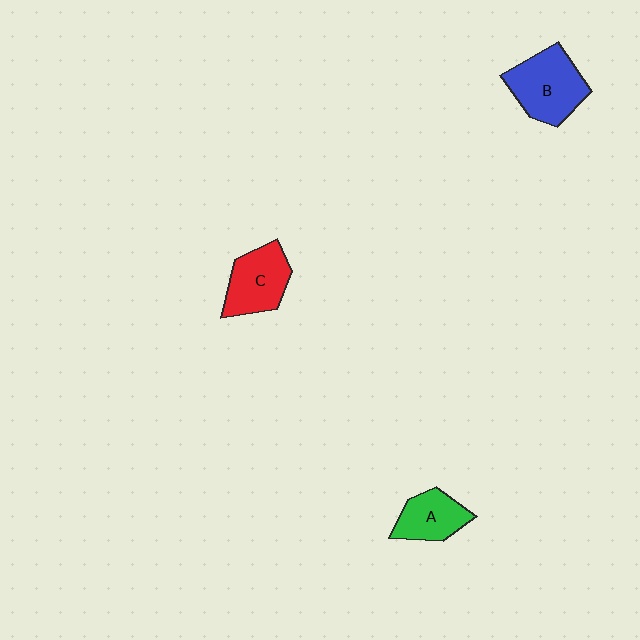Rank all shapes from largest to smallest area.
From largest to smallest: B (blue), C (red), A (green).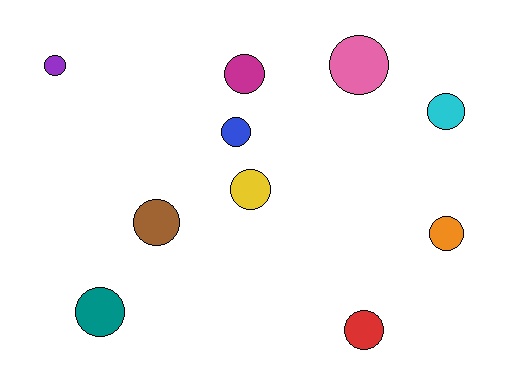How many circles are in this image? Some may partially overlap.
There are 10 circles.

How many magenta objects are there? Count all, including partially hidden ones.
There is 1 magenta object.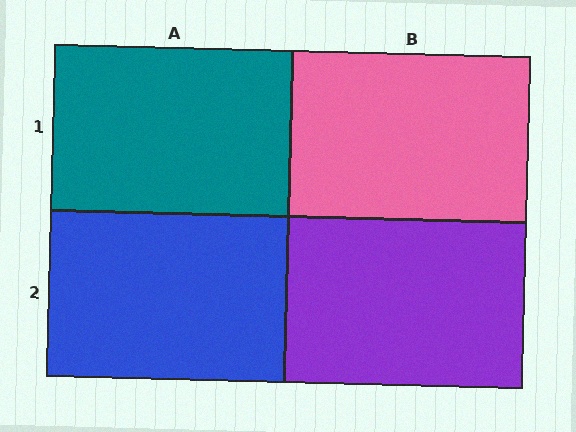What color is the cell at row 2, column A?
Blue.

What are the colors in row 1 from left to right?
Teal, pink.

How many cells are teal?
1 cell is teal.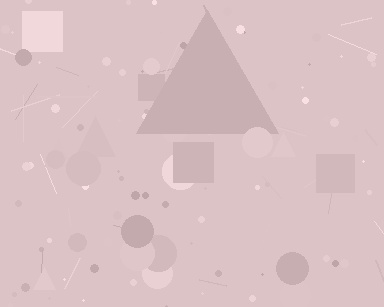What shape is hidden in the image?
A triangle is hidden in the image.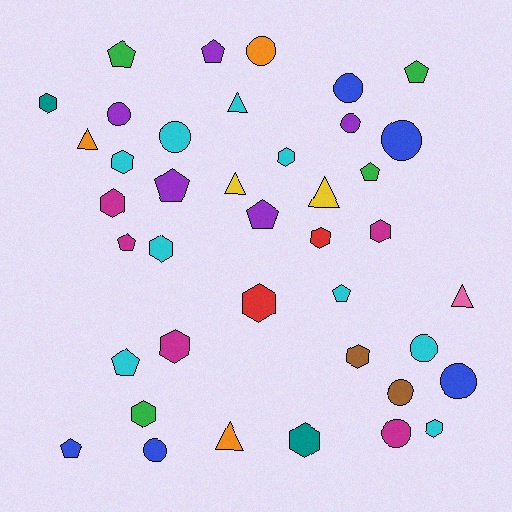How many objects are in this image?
There are 40 objects.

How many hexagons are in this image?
There are 13 hexagons.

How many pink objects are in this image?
There is 1 pink object.